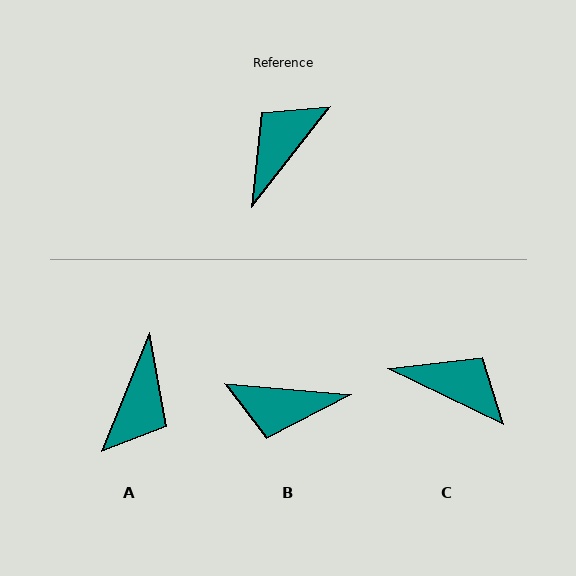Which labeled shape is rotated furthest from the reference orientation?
A, about 164 degrees away.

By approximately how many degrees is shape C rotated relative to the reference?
Approximately 78 degrees clockwise.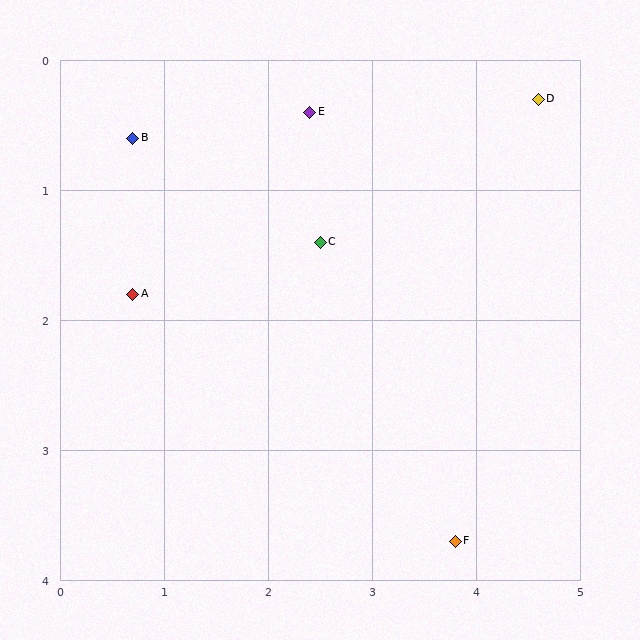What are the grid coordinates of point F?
Point F is at approximately (3.8, 3.7).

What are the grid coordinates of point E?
Point E is at approximately (2.4, 0.4).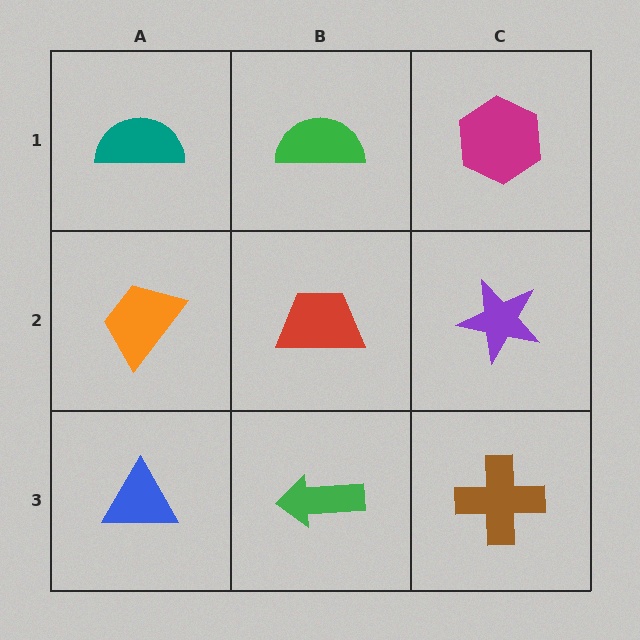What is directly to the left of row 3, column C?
A green arrow.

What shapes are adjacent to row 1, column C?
A purple star (row 2, column C), a green semicircle (row 1, column B).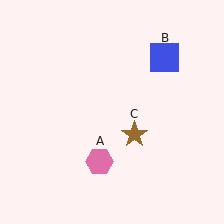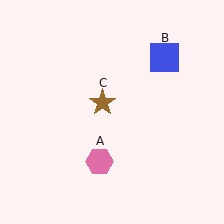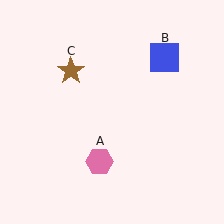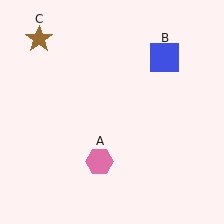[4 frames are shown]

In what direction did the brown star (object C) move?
The brown star (object C) moved up and to the left.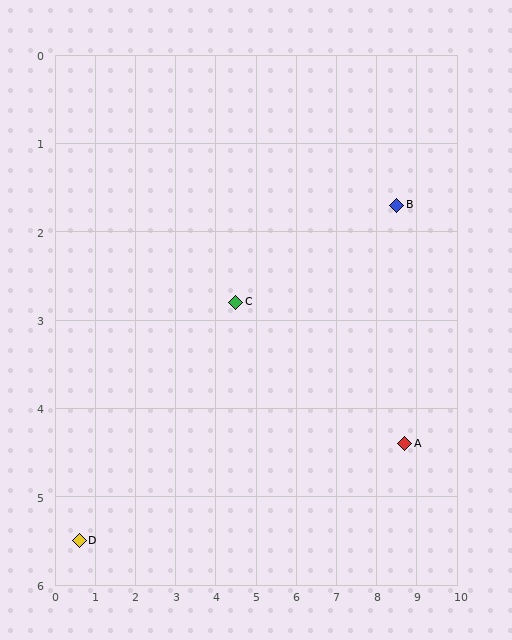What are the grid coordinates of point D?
Point D is at approximately (0.6, 5.5).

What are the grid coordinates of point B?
Point B is at approximately (8.5, 1.7).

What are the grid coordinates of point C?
Point C is at approximately (4.5, 2.8).